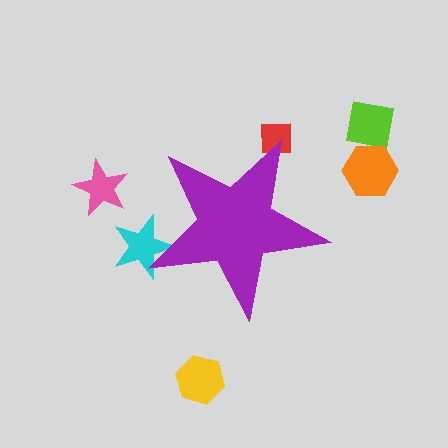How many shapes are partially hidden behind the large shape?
2 shapes are partially hidden.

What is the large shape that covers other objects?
A purple star.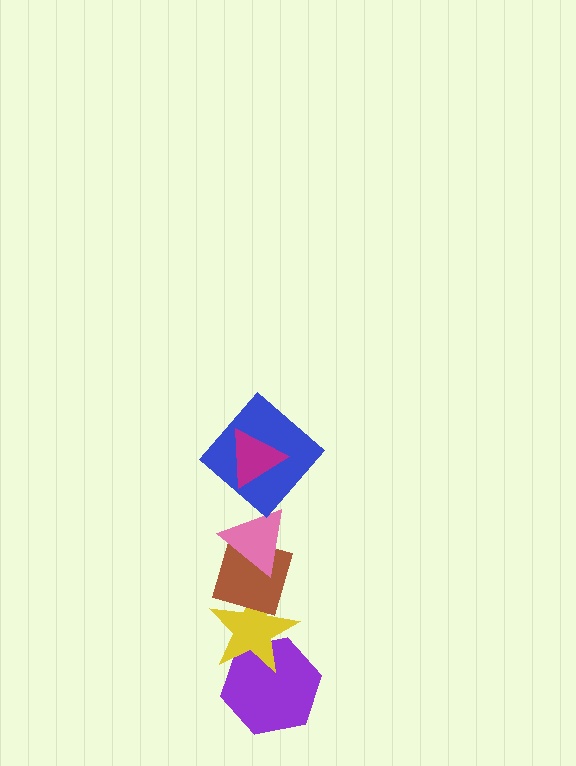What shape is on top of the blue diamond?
The magenta triangle is on top of the blue diamond.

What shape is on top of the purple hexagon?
The yellow star is on top of the purple hexagon.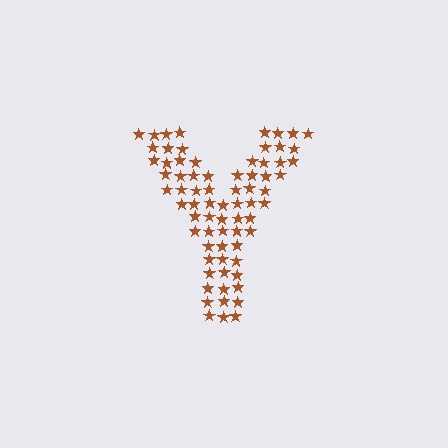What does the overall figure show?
The overall figure shows the letter Y.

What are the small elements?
The small elements are stars.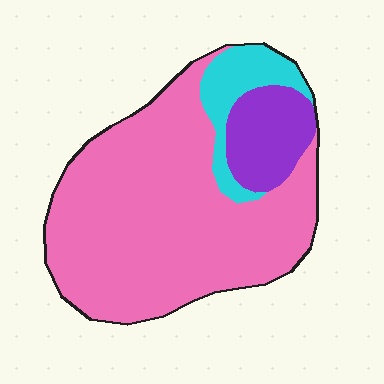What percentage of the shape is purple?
Purple covers roughly 15% of the shape.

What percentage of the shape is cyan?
Cyan covers roughly 10% of the shape.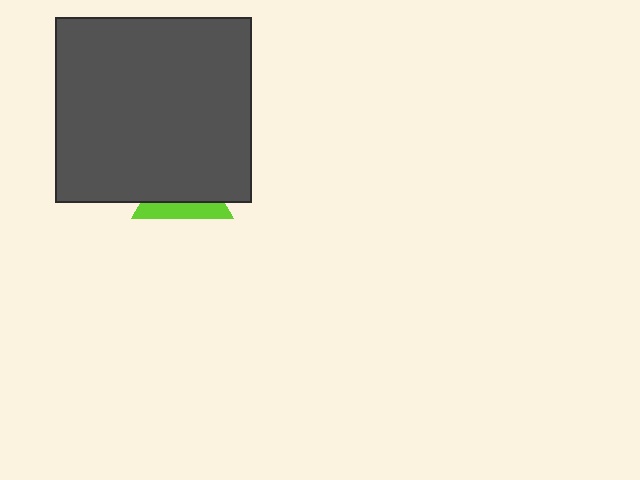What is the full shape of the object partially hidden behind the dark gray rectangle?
The partially hidden object is a lime triangle.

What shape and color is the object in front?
The object in front is a dark gray rectangle.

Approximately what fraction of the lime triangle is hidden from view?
Roughly 67% of the lime triangle is hidden behind the dark gray rectangle.